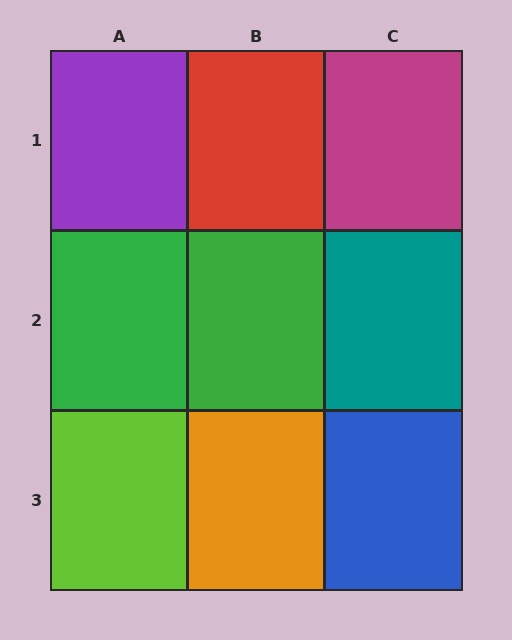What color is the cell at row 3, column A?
Lime.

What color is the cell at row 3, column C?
Blue.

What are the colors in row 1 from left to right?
Purple, red, magenta.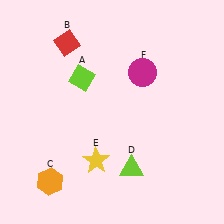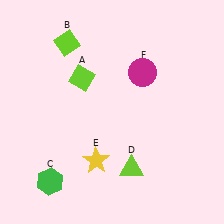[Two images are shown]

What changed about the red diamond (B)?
In Image 1, B is red. In Image 2, it changed to lime.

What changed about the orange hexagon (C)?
In Image 1, C is orange. In Image 2, it changed to green.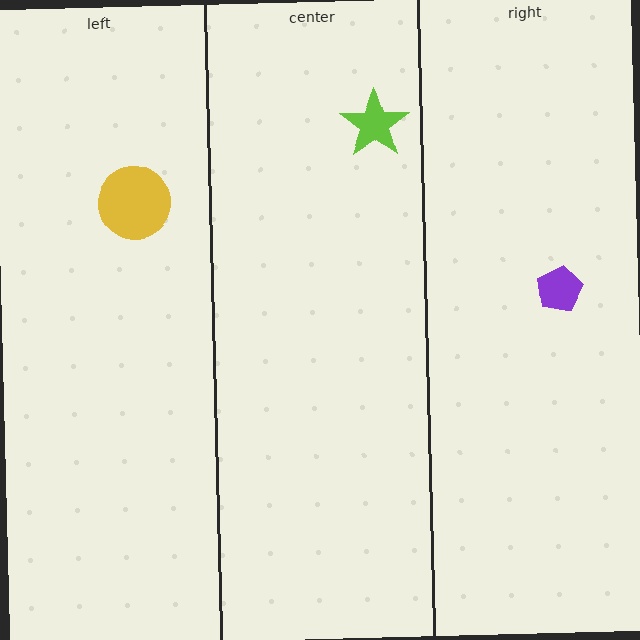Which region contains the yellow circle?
The left region.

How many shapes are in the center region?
1.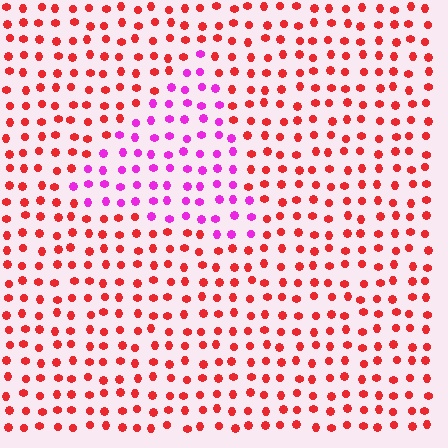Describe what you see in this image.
The image is filled with small red elements in a uniform arrangement. A triangle-shaped region is visible where the elements are tinted to a slightly different hue, forming a subtle color boundary.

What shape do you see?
I see a triangle.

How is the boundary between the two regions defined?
The boundary is defined purely by a slight shift in hue (about 55 degrees). Spacing, size, and orientation are identical on both sides.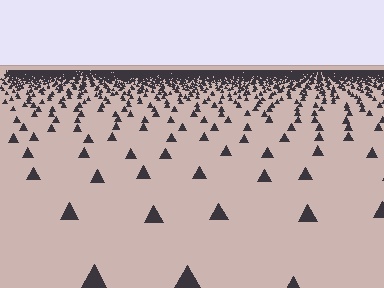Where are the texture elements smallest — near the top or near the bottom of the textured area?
Near the top.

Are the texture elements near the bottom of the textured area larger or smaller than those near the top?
Larger. Near the bottom, elements are closer to the viewer and appear at a bigger on-screen size.